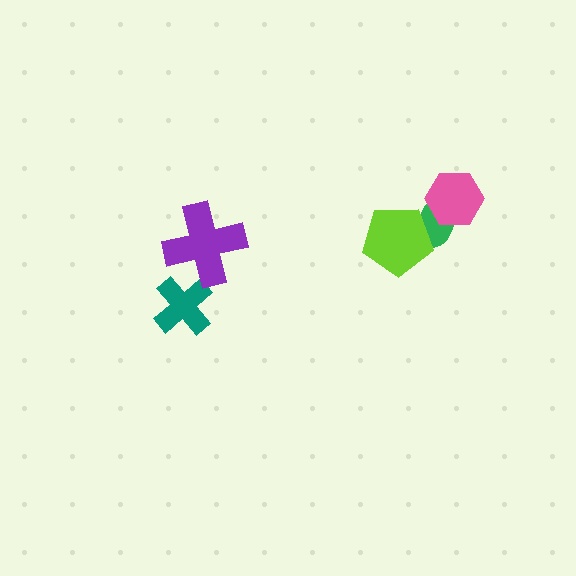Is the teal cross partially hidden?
Yes, it is partially covered by another shape.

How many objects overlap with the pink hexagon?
1 object overlaps with the pink hexagon.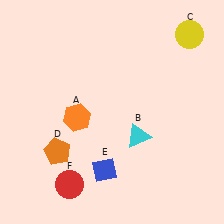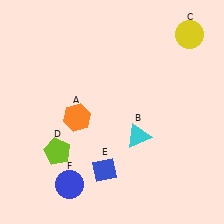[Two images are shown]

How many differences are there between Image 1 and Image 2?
There are 2 differences between the two images.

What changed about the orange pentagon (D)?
In Image 1, D is orange. In Image 2, it changed to lime.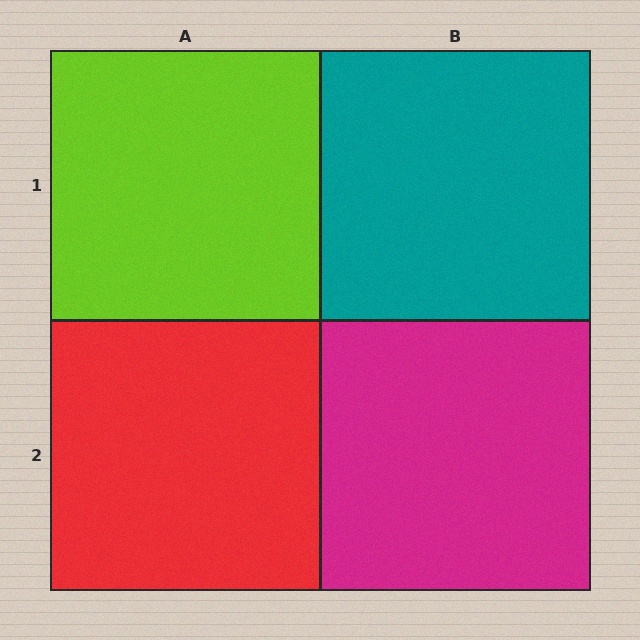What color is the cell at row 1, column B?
Teal.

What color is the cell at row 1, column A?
Lime.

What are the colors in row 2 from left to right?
Red, magenta.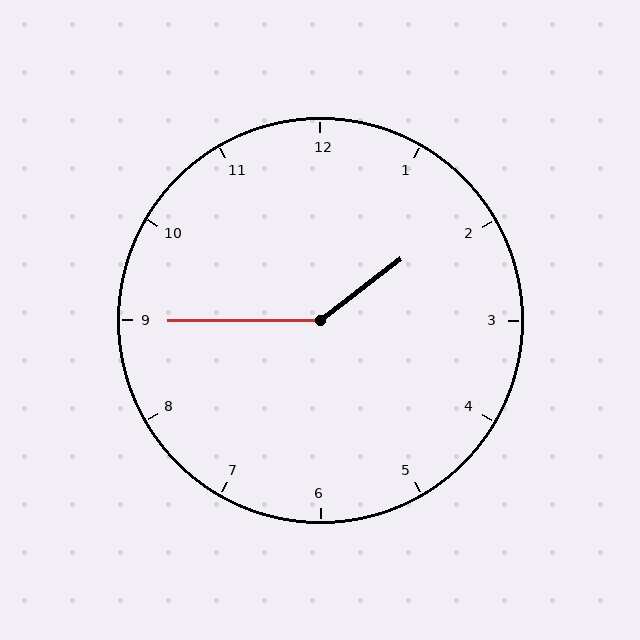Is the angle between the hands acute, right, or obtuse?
It is obtuse.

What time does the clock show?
1:45.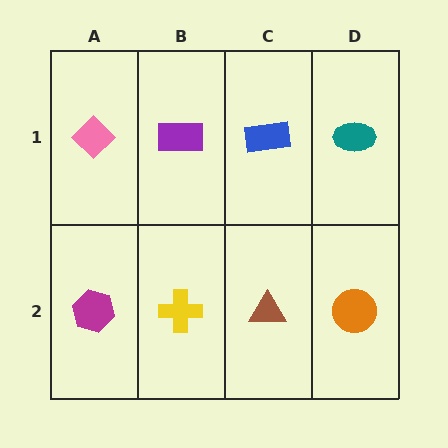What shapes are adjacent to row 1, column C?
A brown triangle (row 2, column C), a purple rectangle (row 1, column B), a teal ellipse (row 1, column D).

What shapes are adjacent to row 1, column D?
An orange circle (row 2, column D), a blue rectangle (row 1, column C).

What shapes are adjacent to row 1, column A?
A magenta hexagon (row 2, column A), a purple rectangle (row 1, column B).